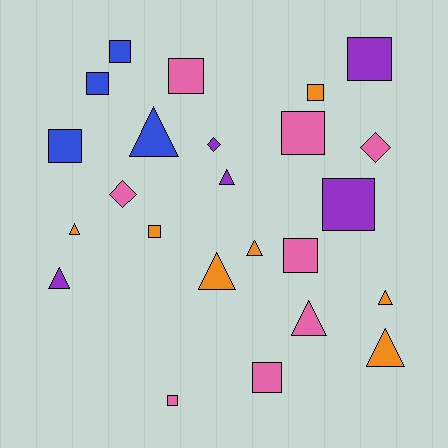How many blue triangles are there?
There is 1 blue triangle.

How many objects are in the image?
There are 24 objects.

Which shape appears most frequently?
Square, with 12 objects.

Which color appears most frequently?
Pink, with 8 objects.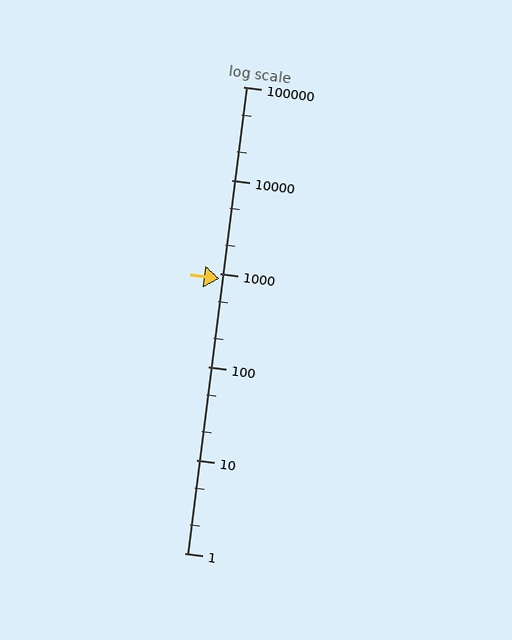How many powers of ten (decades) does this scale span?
The scale spans 5 decades, from 1 to 100000.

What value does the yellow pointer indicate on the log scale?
The pointer indicates approximately 870.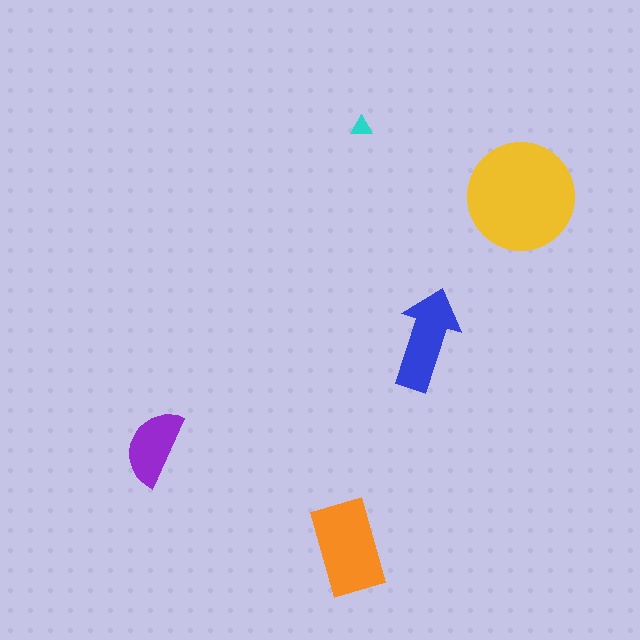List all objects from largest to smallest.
The yellow circle, the orange rectangle, the blue arrow, the purple semicircle, the cyan triangle.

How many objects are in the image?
There are 5 objects in the image.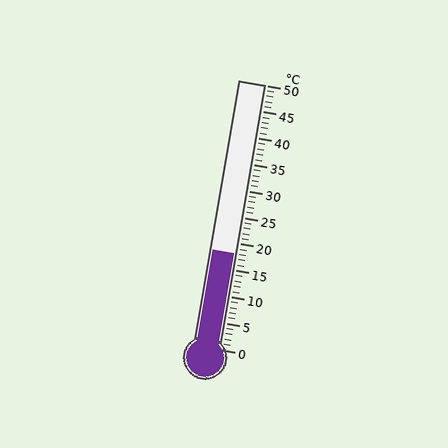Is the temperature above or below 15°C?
The temperature is above 15°C.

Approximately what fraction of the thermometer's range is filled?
The thermometer is filled to approximately 35% of its range.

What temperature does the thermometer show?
The thermometer shows approximately 18°C.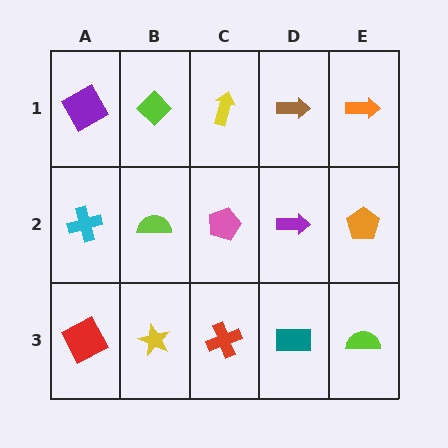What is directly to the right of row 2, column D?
An orange pentagon.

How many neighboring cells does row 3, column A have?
2.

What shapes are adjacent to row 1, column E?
An orange pentagon (row 2, column E), a brown arrow (row 1, column D).